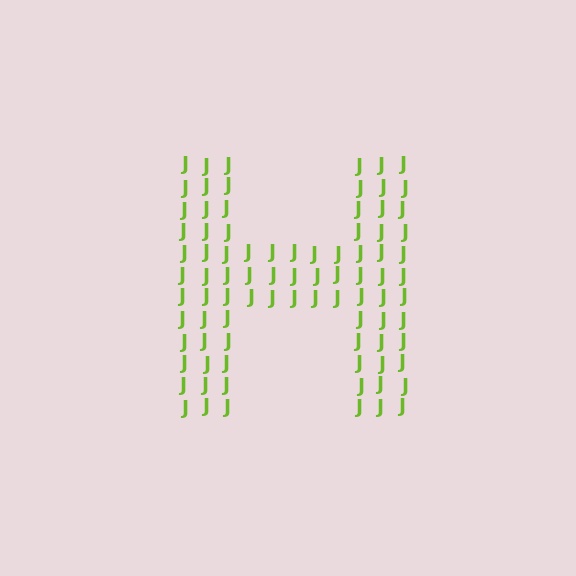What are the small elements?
The small elements are letter J's.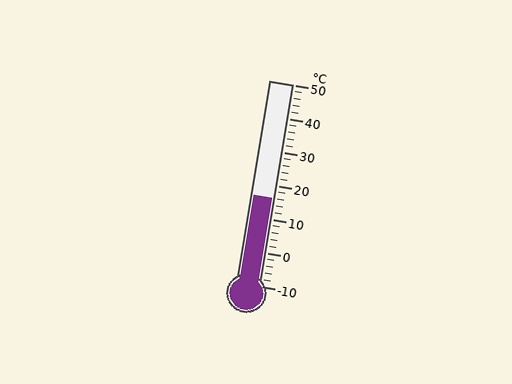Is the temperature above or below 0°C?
The temperature is above 0°C.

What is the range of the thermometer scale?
The thermometer scale ranges from -10°C to 50°C.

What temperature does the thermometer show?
The thermometer shows approximately 16°C.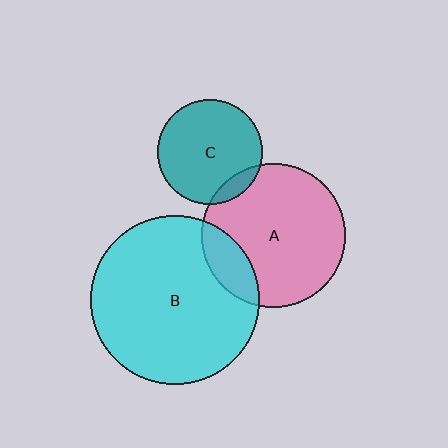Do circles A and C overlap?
Yes.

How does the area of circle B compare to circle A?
Approximately 1.4 times.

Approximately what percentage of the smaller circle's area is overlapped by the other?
Approximately 10%.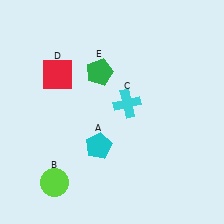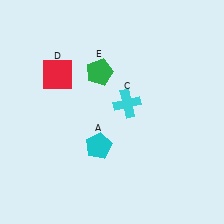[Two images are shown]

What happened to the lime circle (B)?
The lime circle (B) was removed in Image 2. It was in the bottom-left area of Image 1.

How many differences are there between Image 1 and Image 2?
There is 1 difference between the two images.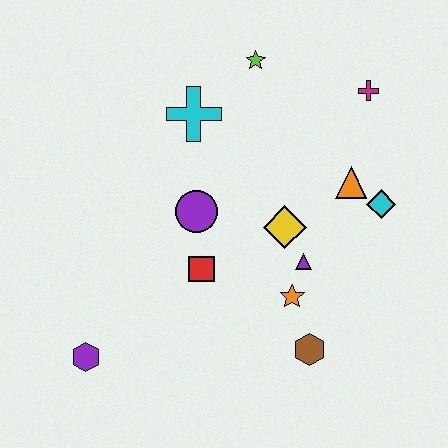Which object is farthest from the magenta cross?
The purple hexagon is farthest from the magenta cross.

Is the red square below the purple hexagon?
No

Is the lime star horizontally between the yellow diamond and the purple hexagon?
Yes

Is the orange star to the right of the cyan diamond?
No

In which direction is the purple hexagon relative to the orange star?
The purple hexagon is to the left of the orange star.